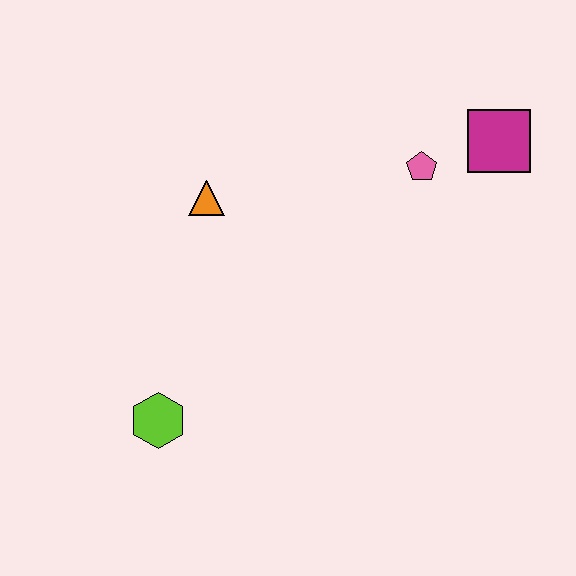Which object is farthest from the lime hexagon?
The magenta square is farthest from the lime hexagon.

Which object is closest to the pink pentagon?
The magenta square is closest to the pink pentagon.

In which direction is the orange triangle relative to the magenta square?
The orange triangle is to the left of the magenta square.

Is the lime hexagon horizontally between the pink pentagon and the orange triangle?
No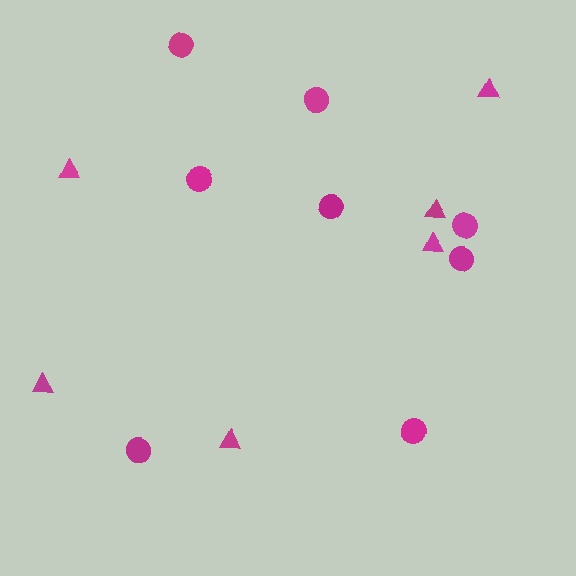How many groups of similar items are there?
There are 2 groups: one group of triangles (6) and one group of circles (8).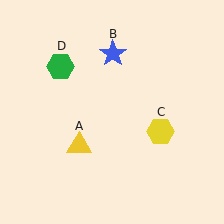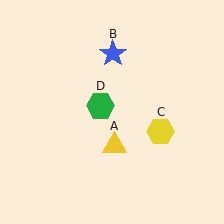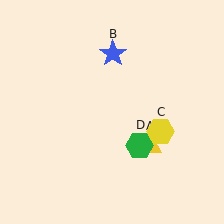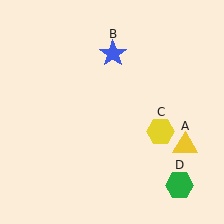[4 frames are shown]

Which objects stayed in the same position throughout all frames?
Blue star (object B) and yellow hexagon (object C) remained stationary.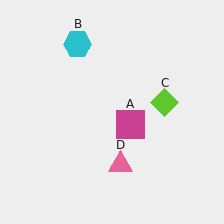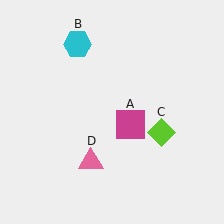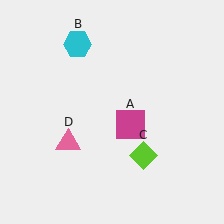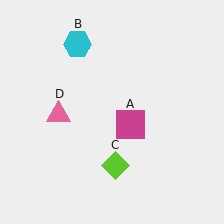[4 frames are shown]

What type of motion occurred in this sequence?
The lime diamond (object C), pink triangle (object D) rotated clockwise around the center of the scene.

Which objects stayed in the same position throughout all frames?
Magenta square (object A) and cyan hexagon (object B) remained stationary.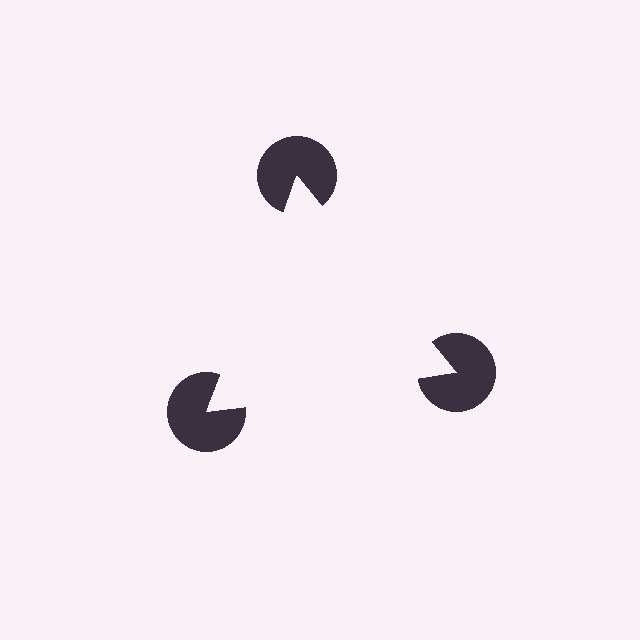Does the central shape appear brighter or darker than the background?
It typically appears slightly brighter than the background, even though no actual brightness change is drawn.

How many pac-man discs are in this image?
There are 3 — one at each vertex of the illusory triangle.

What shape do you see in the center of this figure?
An illusory triangle — its edges are inferred from the aligned wedge cuts in the pac-man discs, not physically drawn.